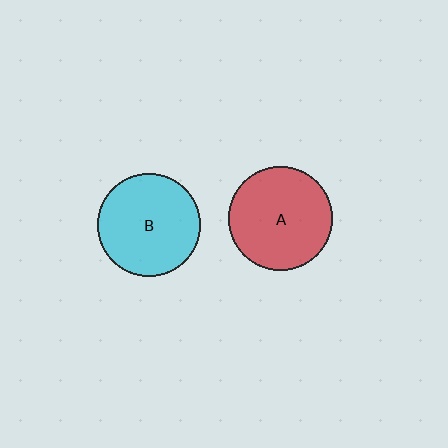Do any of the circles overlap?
No, none of the circles overlap.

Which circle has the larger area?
Circle A (red).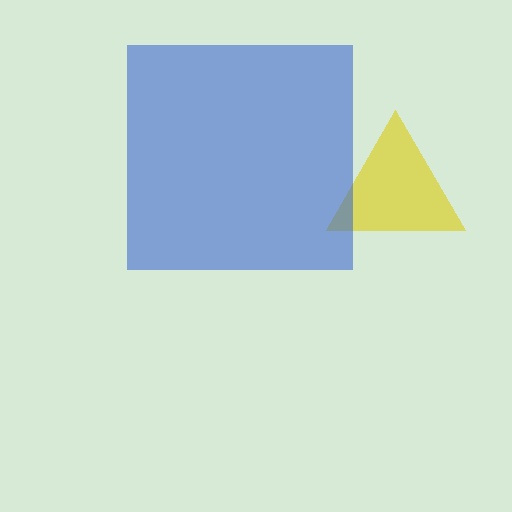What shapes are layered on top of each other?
The layered shapes are: a yellow triangle, a blue square.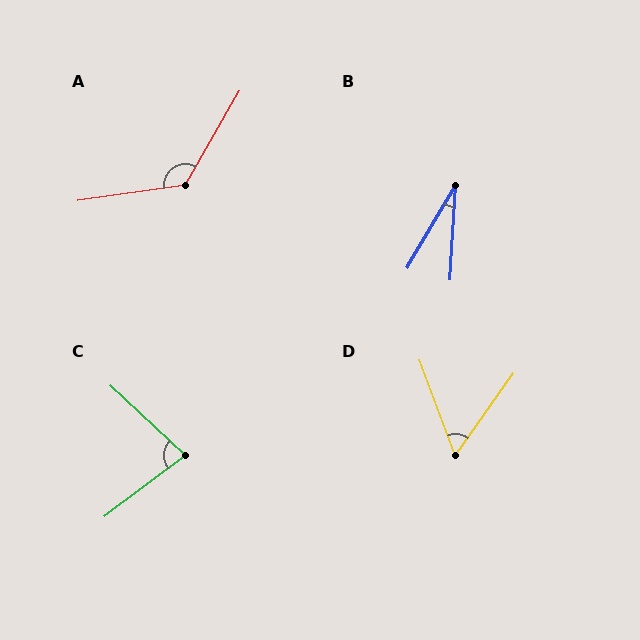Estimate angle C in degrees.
Approximately 80 degrees.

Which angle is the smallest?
B, at approximately 27 degrees.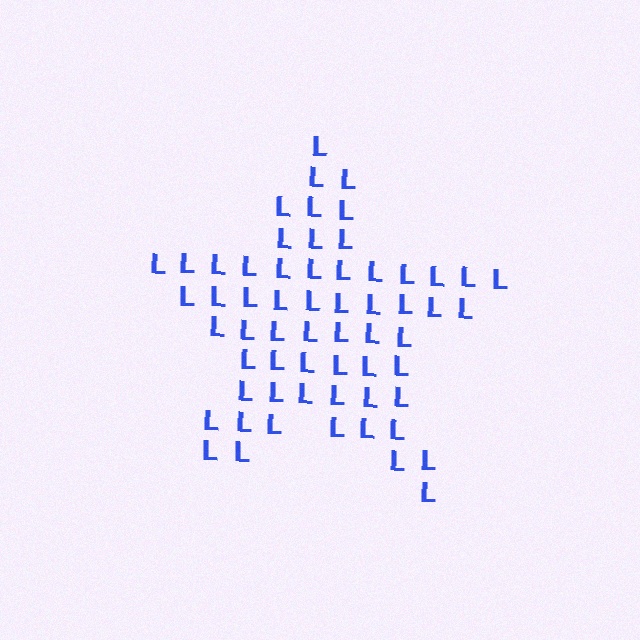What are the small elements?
The small elements are letter L's.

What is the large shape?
The large shape is a star.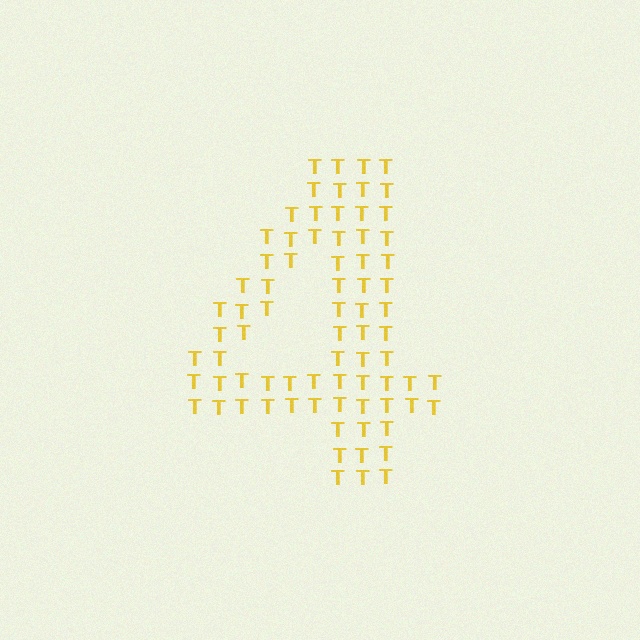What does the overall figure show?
The overall figure shows the digit 4.